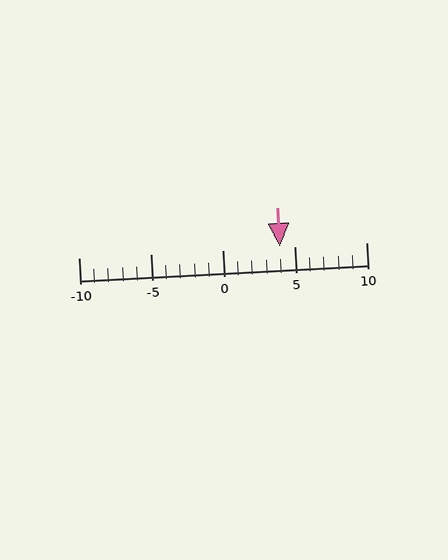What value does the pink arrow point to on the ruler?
The pink arrow points to approximately 4.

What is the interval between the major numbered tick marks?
The major tick marks are spaced 5 units apart.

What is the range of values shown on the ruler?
The ruler shows values from -10 to 10.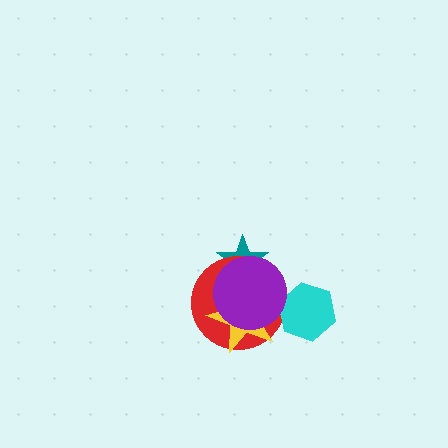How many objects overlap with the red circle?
4 objects overlap with the red circle.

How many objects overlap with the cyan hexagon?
2 objects overlap with the cyan hexagon.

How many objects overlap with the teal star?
3 objects overlap with the teal star.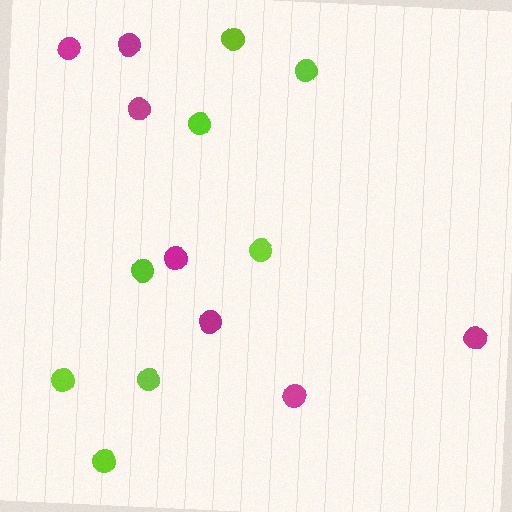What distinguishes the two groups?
There are 2 groups: one group of lime circles (8) and one group of magenta circles (7).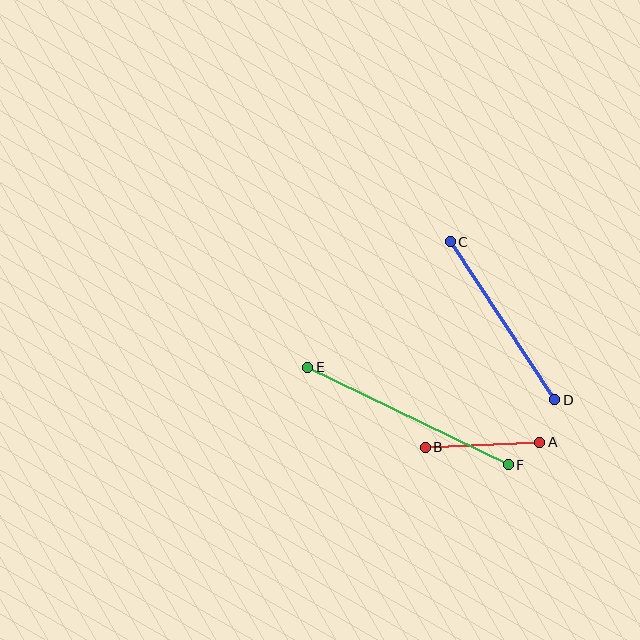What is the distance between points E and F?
The distance is approximately 223 pixels.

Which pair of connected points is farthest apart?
Points E and F are farthest apart.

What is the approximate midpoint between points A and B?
The midpoint is at approximately (483, 445) pixels.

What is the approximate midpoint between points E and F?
The midpoint is at approximately (408, 416) pixels.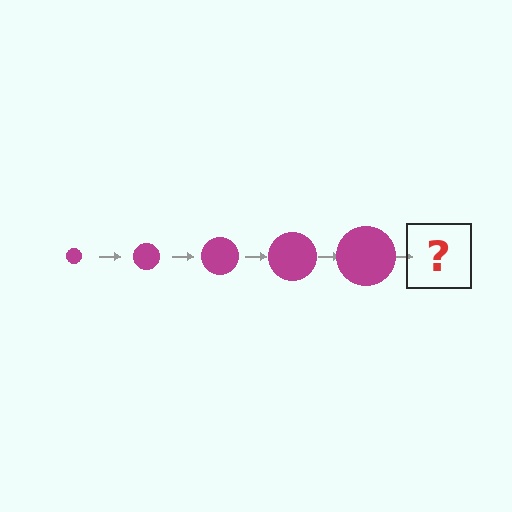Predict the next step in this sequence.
The next step is a magenta circle, larger than the previous one.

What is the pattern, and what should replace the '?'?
The pattern is that the circle gets progressively larger each step. The '?' should be a magenta circle, larger than the previous one.